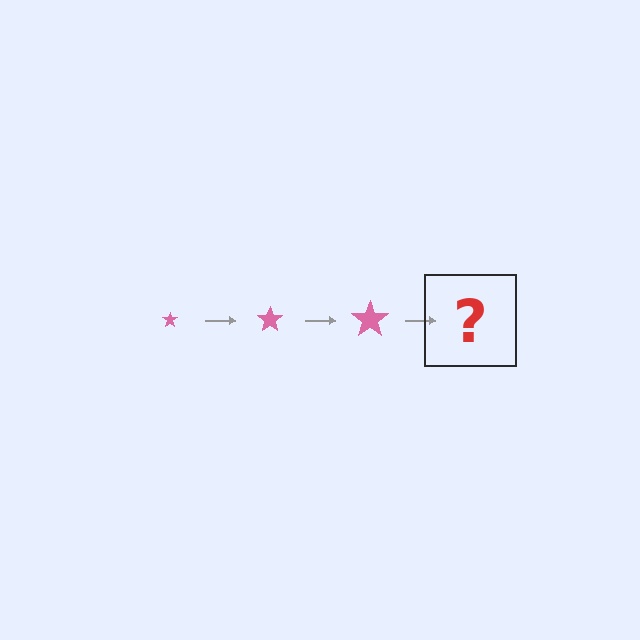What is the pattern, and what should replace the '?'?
The pattern is that the star gets progressively larger each step. The '?' should be a pink star, larger than the previous one.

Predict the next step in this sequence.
The next step is a pink star, larger than the previous one.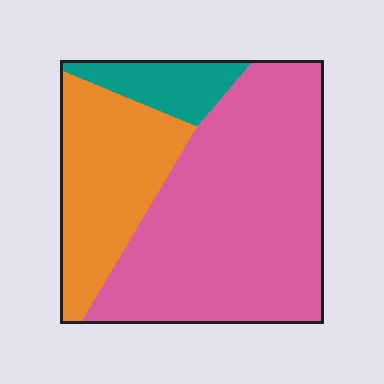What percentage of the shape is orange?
Orange takes up about one quarter (1/4) of the shape.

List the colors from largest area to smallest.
From largest to smallest: pink, orange, teal.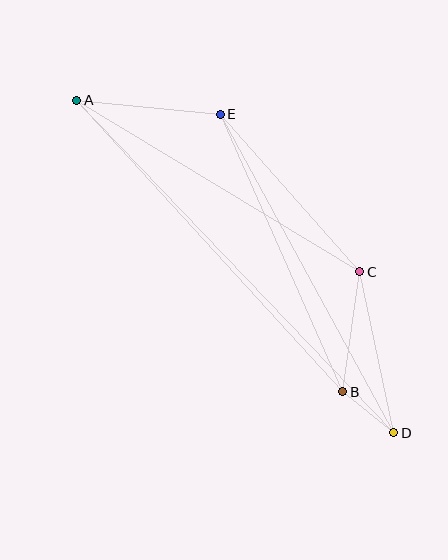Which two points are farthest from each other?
Points A and D are farthest from each other.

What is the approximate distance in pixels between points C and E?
The distance between C and E is approximately 211 pixels.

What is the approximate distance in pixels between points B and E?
The distance between B and E is approximately 303 pixels.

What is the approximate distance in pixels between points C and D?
The distance between C and D is approximately 164 pixels.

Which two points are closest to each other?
Points B and D are closest to each other.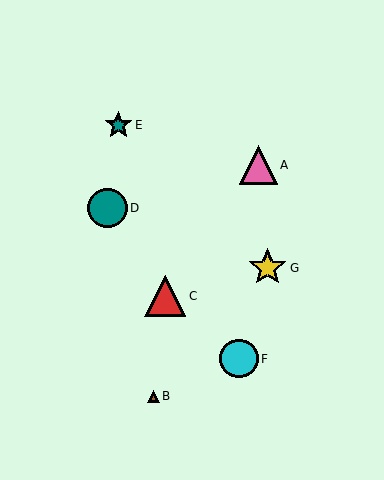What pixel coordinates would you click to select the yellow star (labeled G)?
Click at (268, 268) to select the yellow star G.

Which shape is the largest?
The red triangle (labeled C) is the largest.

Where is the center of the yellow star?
The center of the yellow star is at (268, 268).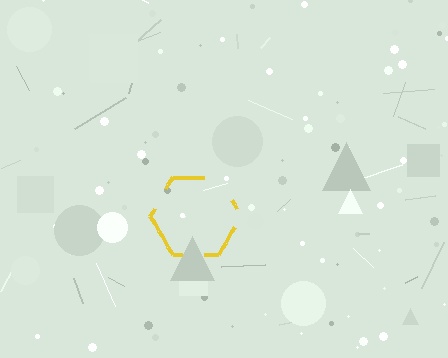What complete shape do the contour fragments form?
The contour fragments form a hexagon.